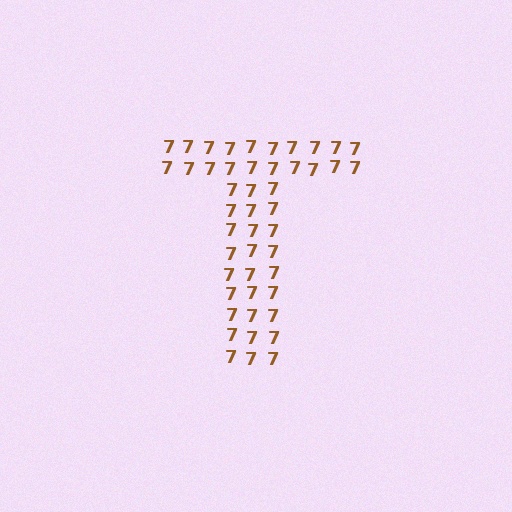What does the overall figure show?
The overall figure shows the letter T.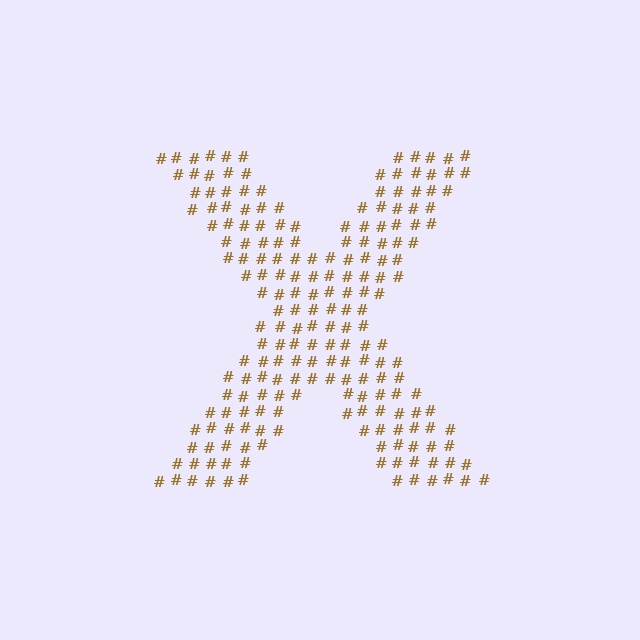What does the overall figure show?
The overall figure shows the letter X.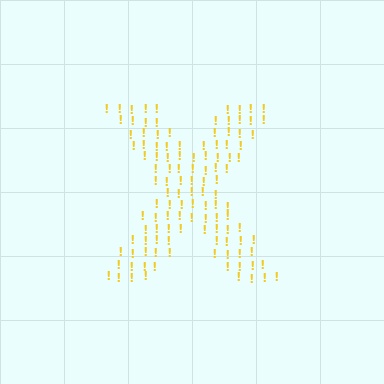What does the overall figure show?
The overall figure shows the letter X.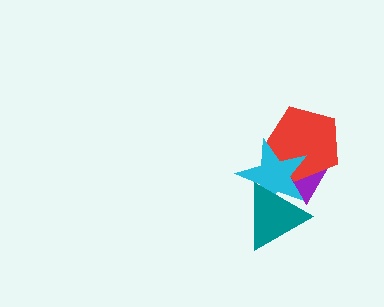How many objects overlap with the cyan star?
3 objects overlap with the cyan star.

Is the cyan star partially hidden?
Yes, it is partially covered by another shape.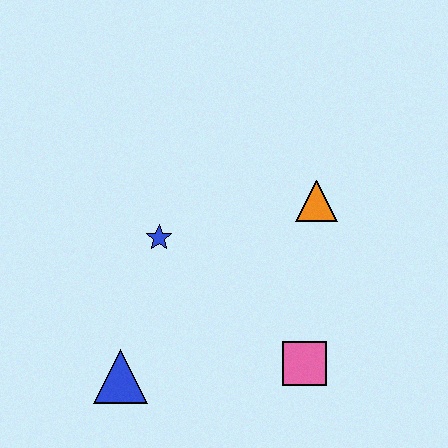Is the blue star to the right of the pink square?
No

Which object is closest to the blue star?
The blue triangle is closest to the blue star.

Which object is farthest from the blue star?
The pink square is farthest from the blue star.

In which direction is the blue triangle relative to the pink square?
The blue triangle is to the left of the pink square.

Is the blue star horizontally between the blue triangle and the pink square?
Yes